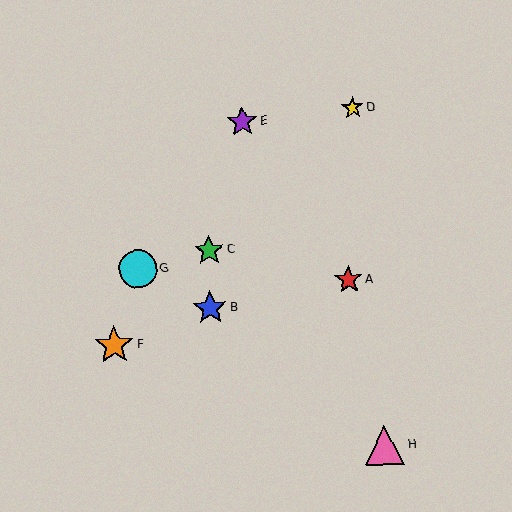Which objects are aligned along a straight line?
Objects C, D, F are aligned along a straight line.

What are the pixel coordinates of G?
Object G is at (138, 269).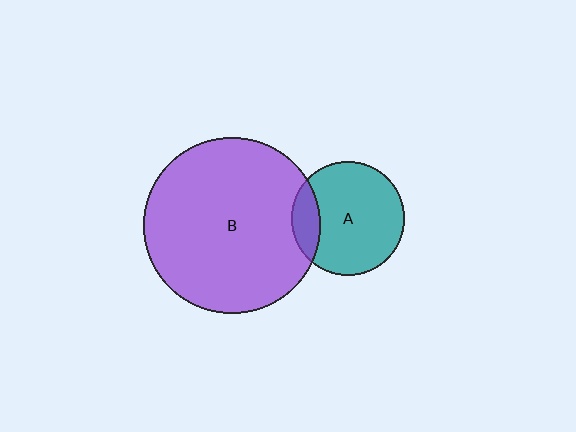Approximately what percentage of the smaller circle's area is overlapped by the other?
Approximately 15%.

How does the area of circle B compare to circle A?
Approximately 2.4 times.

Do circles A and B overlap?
Yes.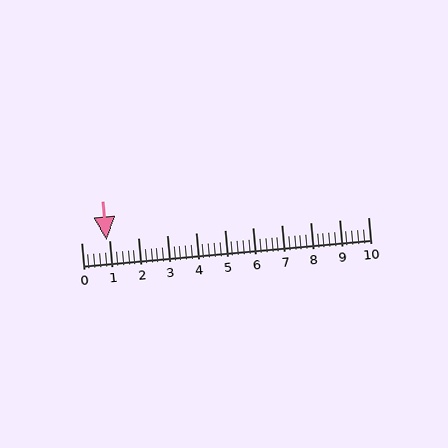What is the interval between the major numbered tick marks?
The major tick marks are spaced 1 units apart.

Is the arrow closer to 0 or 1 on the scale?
The arrow is closer to 1.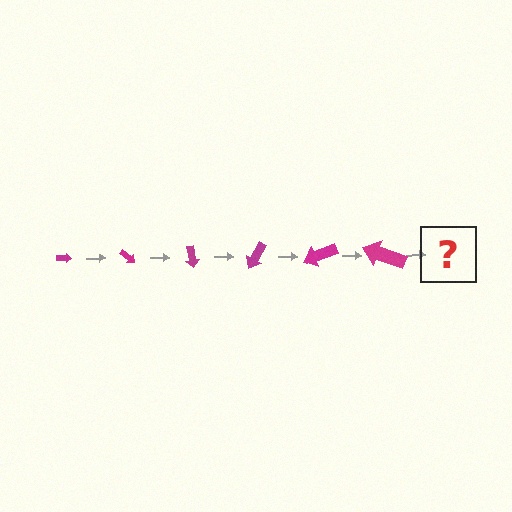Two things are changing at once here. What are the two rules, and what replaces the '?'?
The two rules are that the arrow grows larger each step and it rotates 40 degrees each step. The '?' should be an arrow, larger than the previous one and rotated 240 degrees from the start.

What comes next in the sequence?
The next element should be an arrow, larger than the previous one and rotated 240 degrees from the start.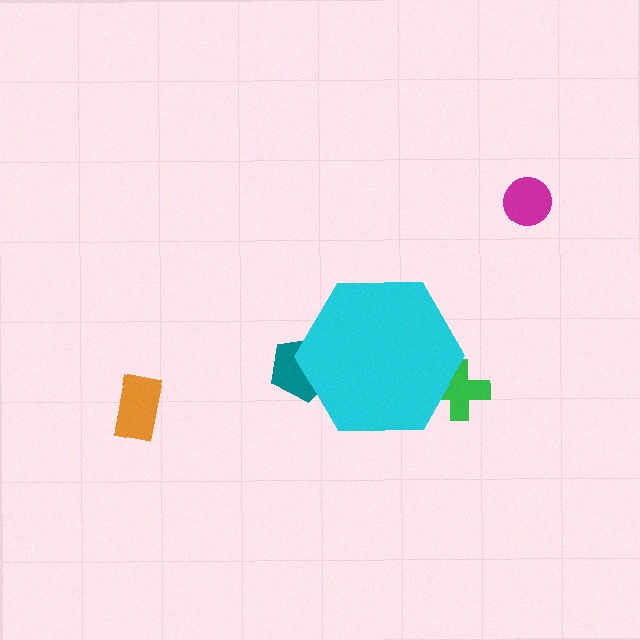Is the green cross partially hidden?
Yes, the green cross is partially hidden behind the cyan hexagon.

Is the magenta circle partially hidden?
No, the magenta circle is fully visible.